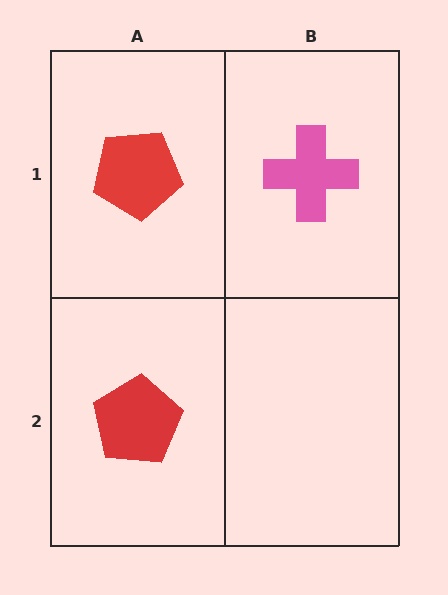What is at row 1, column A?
A red pentagon.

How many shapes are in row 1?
2 shapes.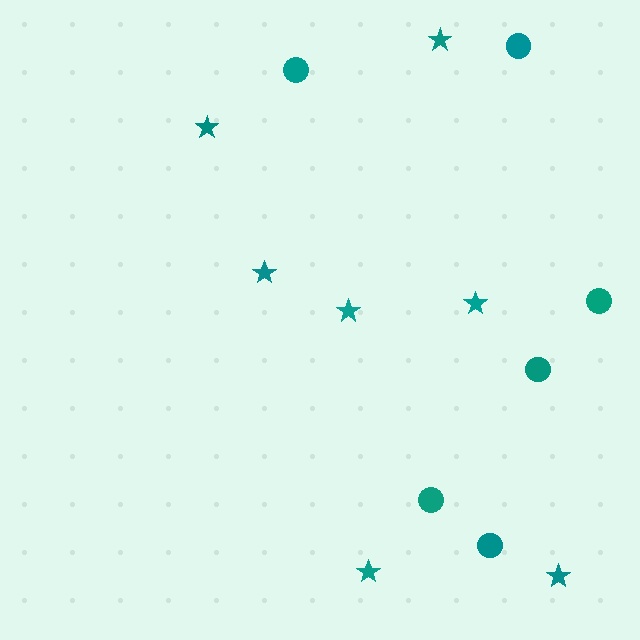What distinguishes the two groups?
There are 2 groups: one group of stars (7) and one group of circles (6).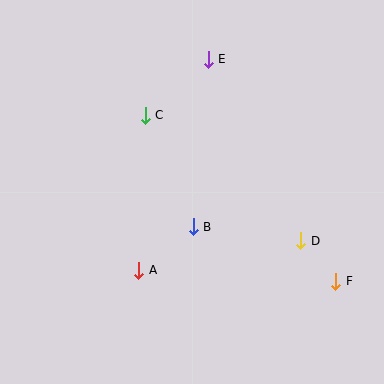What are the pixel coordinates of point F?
Point F is at (336, 281).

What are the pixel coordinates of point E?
Point E is at (208, 59).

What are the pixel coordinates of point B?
Point B is at (193, 227).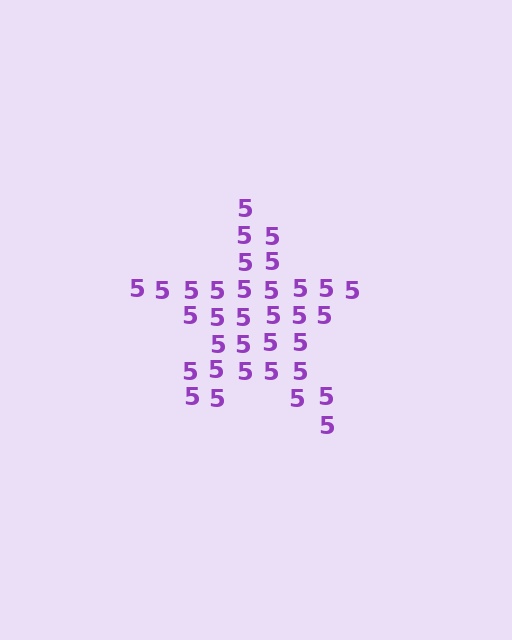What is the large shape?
The large shape is a star.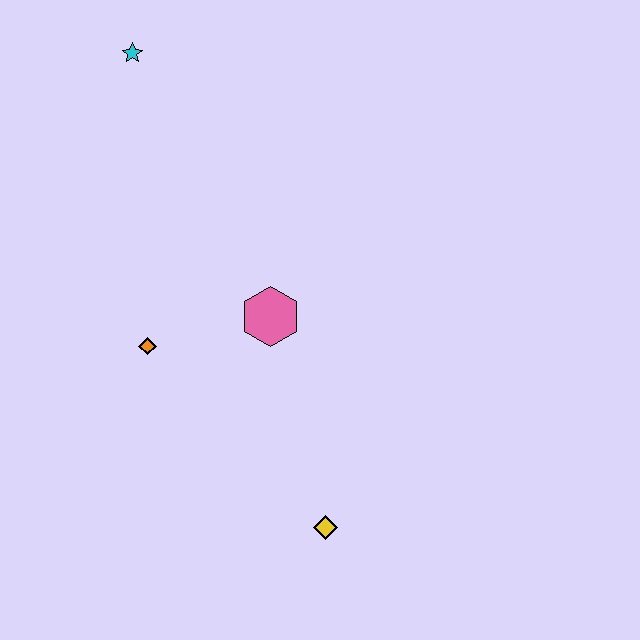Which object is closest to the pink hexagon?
The orange diamond is closest to the pink hexagon.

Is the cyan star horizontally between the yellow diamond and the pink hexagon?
No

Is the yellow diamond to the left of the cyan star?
No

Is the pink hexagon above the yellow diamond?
Yes